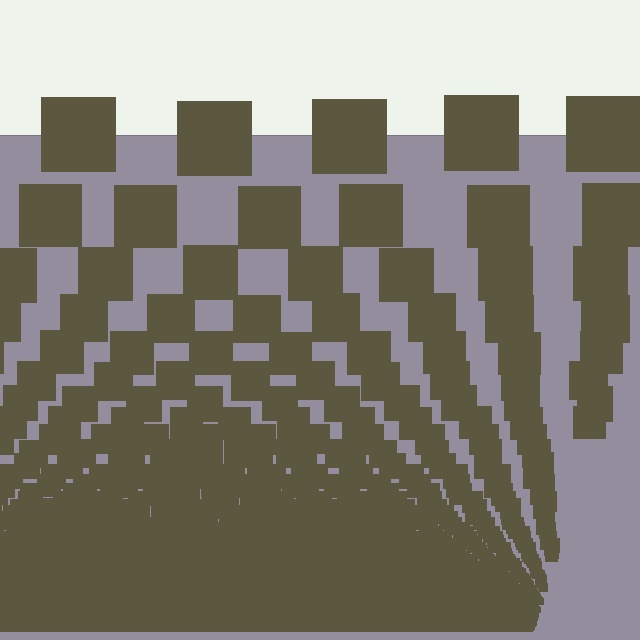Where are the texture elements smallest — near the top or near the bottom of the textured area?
Near the bottom.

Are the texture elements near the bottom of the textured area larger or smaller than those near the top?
Smaller. The gradient is inverted — elements near the bottom are smaller and denser.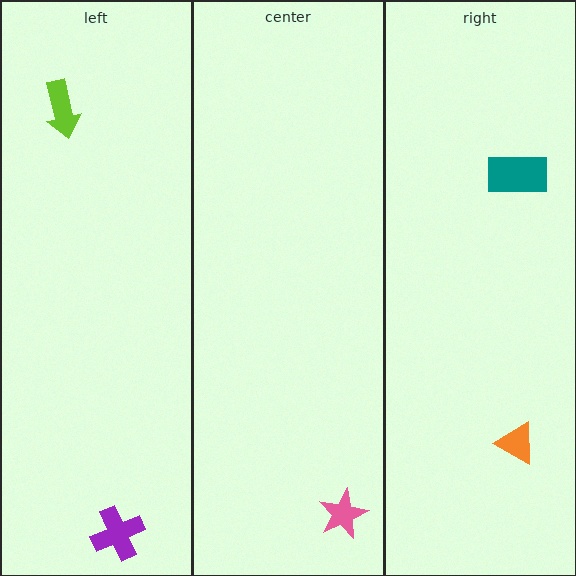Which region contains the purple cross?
The left region.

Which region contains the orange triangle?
The right region.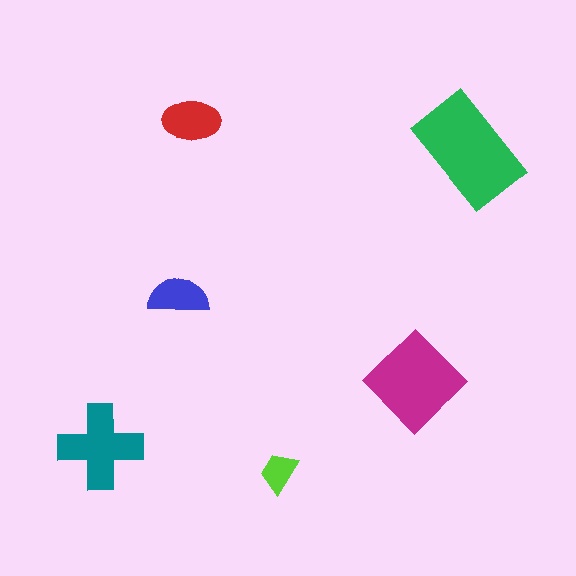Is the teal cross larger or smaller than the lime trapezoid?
Larger.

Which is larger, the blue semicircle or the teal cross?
The teal cross.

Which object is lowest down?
The lime trapezoid is bottommost.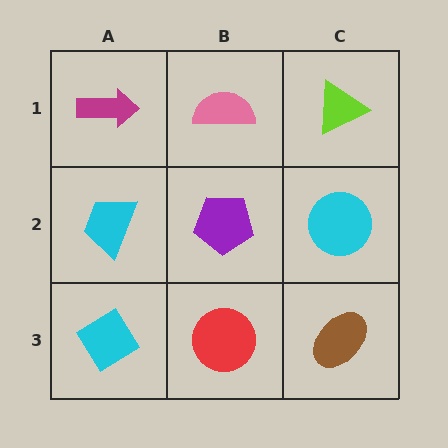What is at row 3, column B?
A red circle.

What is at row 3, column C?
A brown ellipse.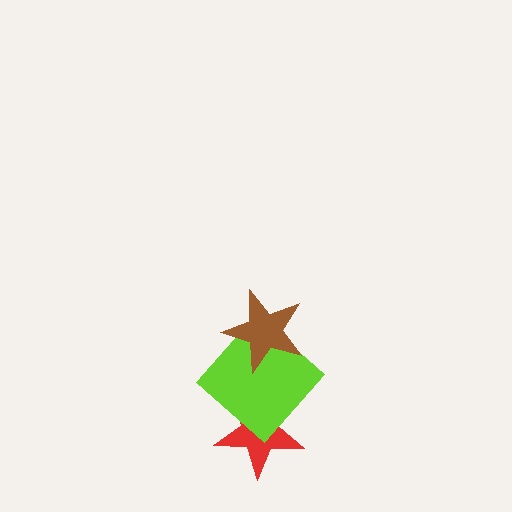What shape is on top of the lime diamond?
The brown star is on top of the lime diamond.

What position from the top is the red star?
The red star is 3rd from the top.